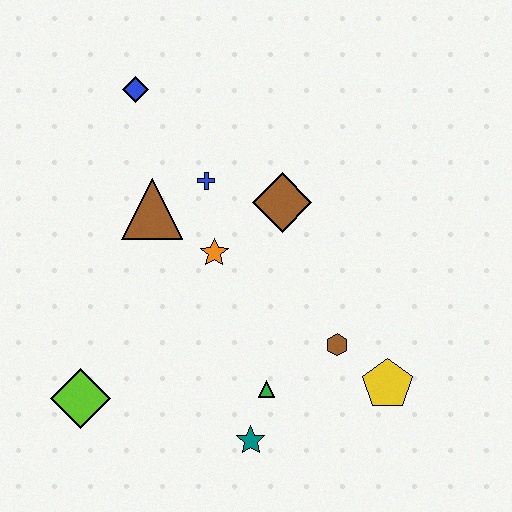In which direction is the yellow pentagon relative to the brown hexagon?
The yellow pentagon is to the right of the brown hexagon.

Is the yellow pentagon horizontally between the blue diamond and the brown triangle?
No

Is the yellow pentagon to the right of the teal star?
Yes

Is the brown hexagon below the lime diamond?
No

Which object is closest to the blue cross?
The brown triangle is closest to the blue cross.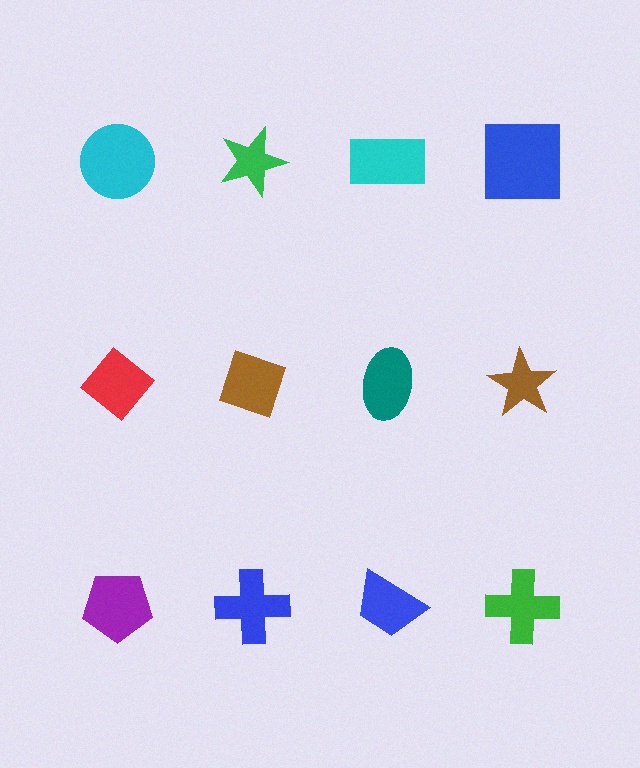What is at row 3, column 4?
A green cross.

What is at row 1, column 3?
A cyan rectangle.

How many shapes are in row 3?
4 shapes.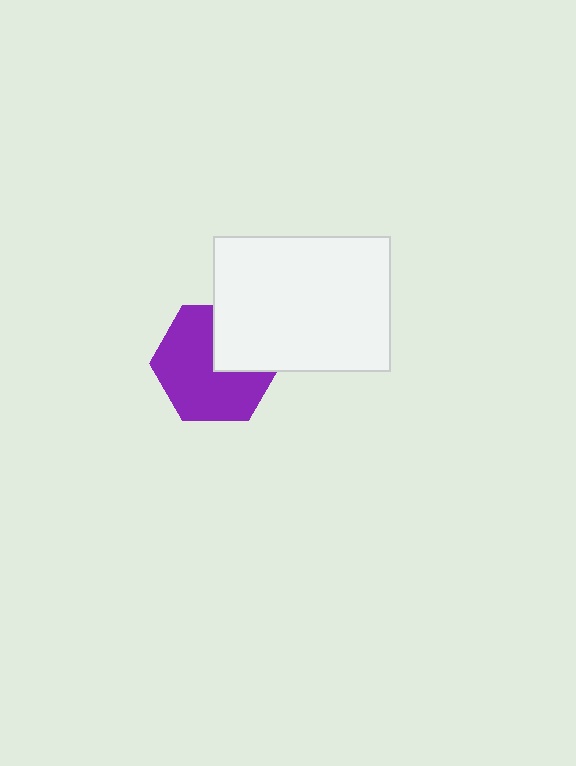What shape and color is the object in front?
The object in front is a white rectangle.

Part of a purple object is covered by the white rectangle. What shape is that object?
It is a hexagon.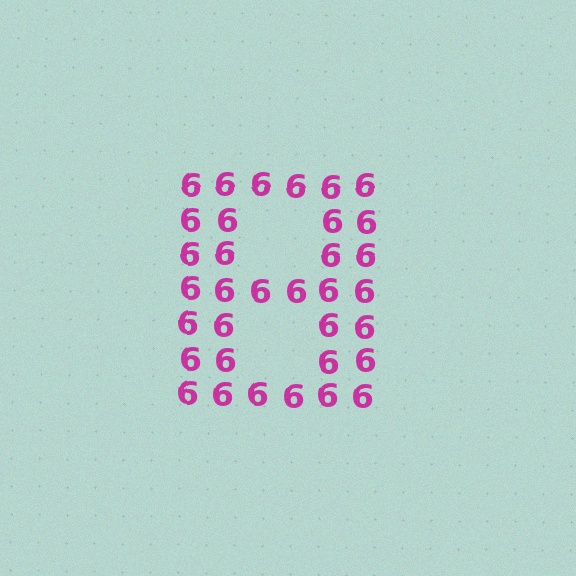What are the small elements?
The small elements are digit 6's.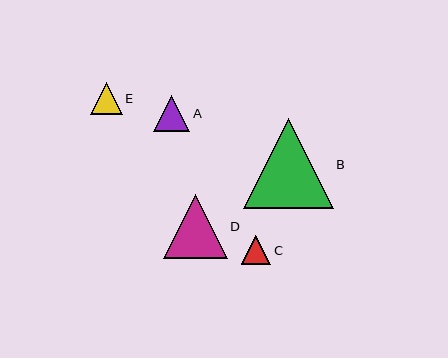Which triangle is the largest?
Triangle B is the largest with a size of approximately 89 pixels.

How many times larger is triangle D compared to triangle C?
Triangle D is approximately 2.2 times the size of triangle C.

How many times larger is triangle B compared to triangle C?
Triangle B is approximately 3.0 times the size of triangle C.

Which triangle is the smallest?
Triangle C is the smallest with a size of approximately 30 pixels.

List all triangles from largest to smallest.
From largest to smallest: B, D, A, E, C.